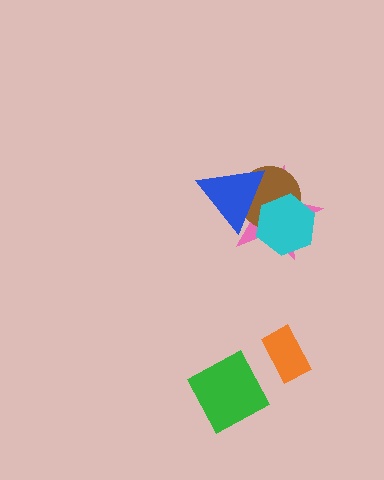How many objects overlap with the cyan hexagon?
3 objects overlap with the cyan hexagon.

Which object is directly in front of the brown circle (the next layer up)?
The cyan hexagon is directly in front of the brown circle.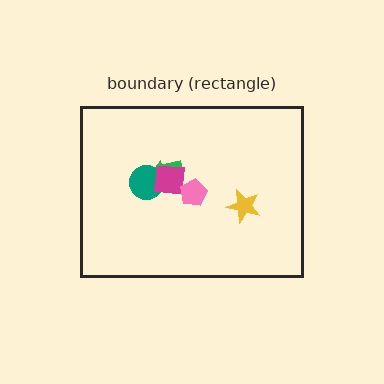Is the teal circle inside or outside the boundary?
Inside.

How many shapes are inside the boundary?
5 inside, 0 outside.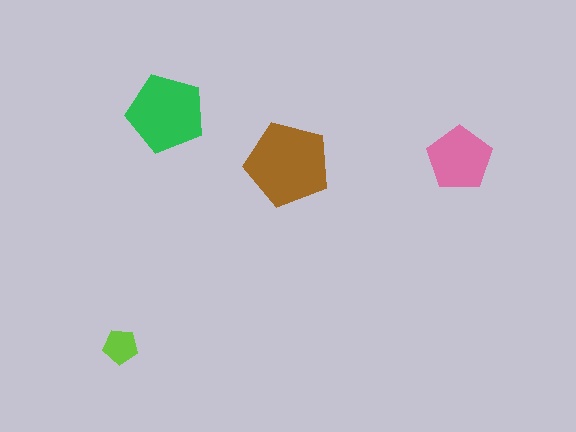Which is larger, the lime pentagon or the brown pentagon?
The brown one.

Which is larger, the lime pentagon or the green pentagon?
The green one.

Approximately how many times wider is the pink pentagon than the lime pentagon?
About 2 times wider.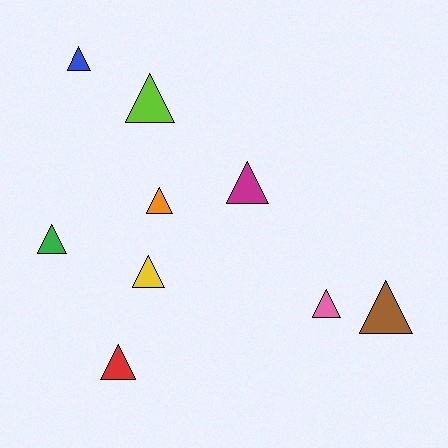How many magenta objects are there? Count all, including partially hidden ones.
There is 1 magenta object.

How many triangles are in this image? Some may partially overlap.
There are 9 triangles.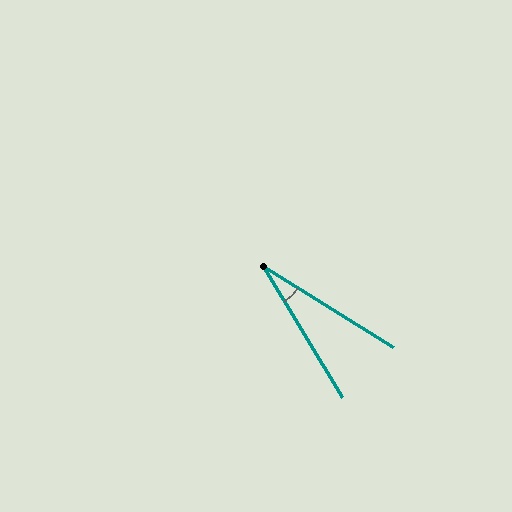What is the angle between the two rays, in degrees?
Approximately 27 degrees.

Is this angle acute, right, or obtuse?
It is acute.